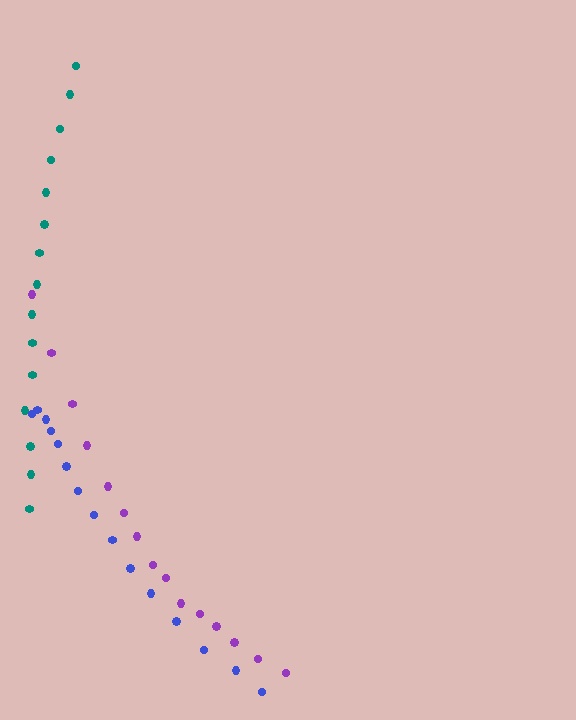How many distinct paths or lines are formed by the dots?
There are 3 distinct paths.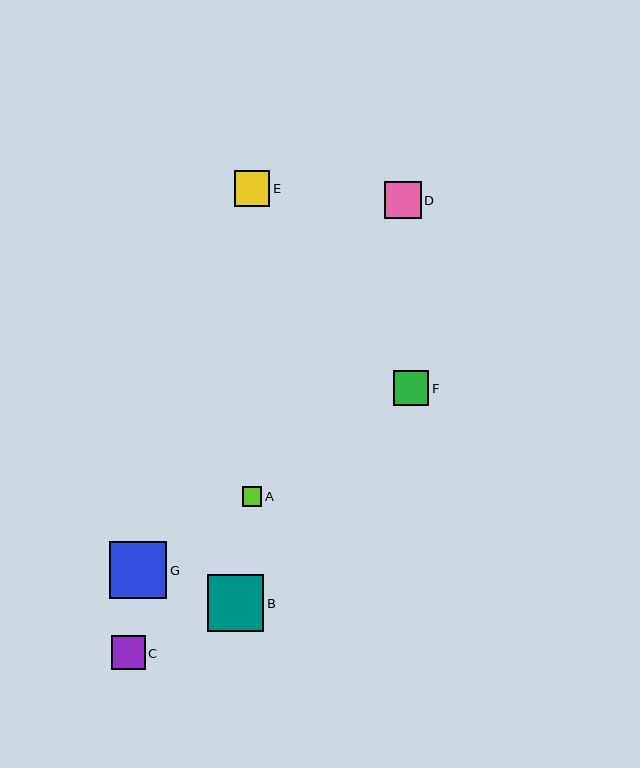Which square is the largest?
Square G is the largest with a size of approximately 57 pixels.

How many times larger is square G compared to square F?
Square G is approximately 1.6 times the size of square F.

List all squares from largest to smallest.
From largest to smallest: G, B, D, E, F, C, A.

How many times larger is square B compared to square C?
Square B is approximately 1.7 times the size of square C.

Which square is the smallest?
Square A is the smallest with a size of approximately 20 pixels.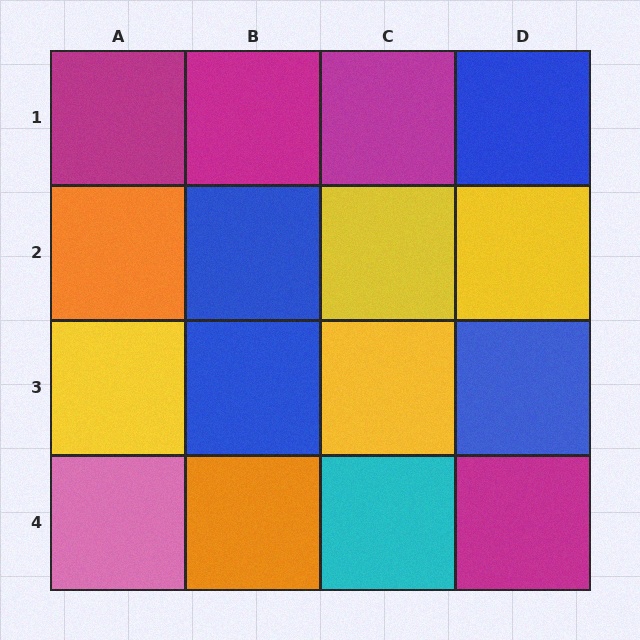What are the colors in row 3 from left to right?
Yellow, blue, yellow, blue.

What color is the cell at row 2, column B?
Blue.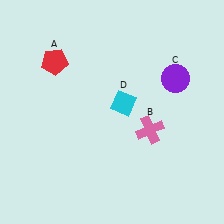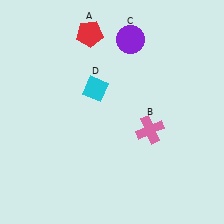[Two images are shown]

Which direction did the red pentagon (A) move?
The red pentagon (A) moved right.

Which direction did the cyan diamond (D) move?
The cyan diamond (D) moved left.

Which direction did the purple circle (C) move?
The purple circle (C) moved left.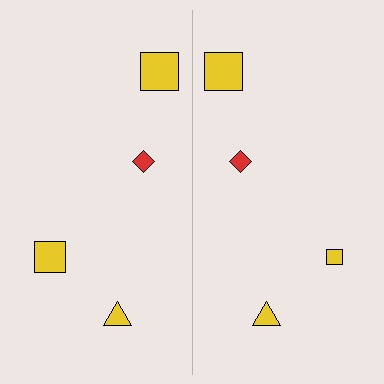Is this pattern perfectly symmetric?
No, the pattern is not perfectly symmetric. The yellow square on the right side has a different size than its mirror counterpart.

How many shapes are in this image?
There are 8 shapes in this image.